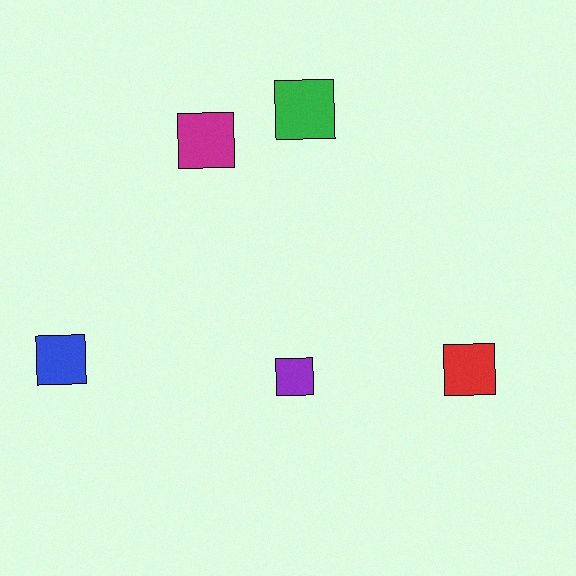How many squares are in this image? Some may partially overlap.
There are 5 squares.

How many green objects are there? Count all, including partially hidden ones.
There is 1 green object.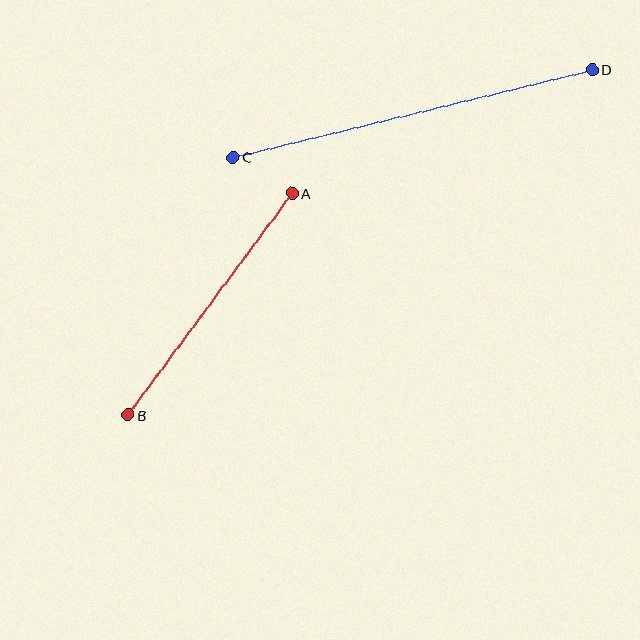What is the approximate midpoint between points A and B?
The midpoint is at approximately (210, 304) pixels.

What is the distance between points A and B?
The distance is approximately 276 pixels.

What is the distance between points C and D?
The distance is approximately 369 pixels.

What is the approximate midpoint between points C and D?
The midpoint is at approximately (413, 113) pixels.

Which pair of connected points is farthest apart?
Points C and D are farthest apart.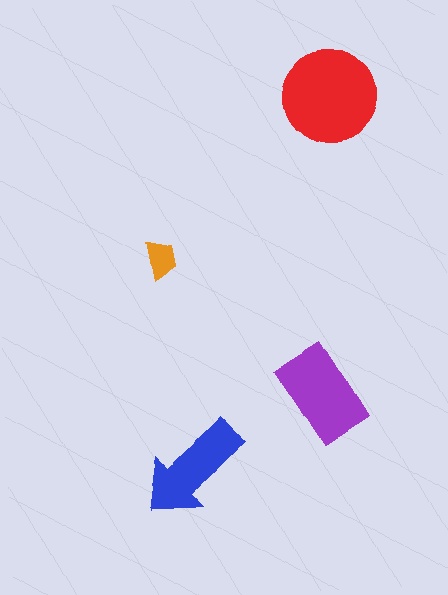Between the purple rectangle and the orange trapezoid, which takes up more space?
The purple rectangle.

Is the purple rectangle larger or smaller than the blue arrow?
Larger.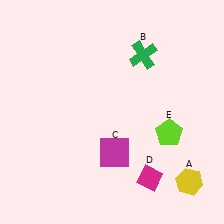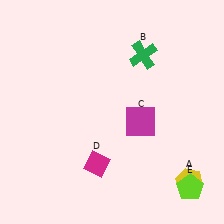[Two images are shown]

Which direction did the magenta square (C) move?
The magenta square (C) moved up.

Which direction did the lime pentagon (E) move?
The lime pentagon (E) moved down.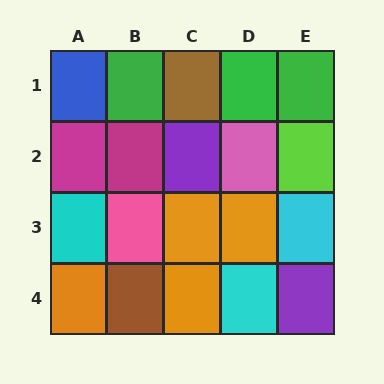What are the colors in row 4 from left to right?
Orange, brown, orange, cyan, purple.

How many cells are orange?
4 cells are orange.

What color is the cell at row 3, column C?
Orange.